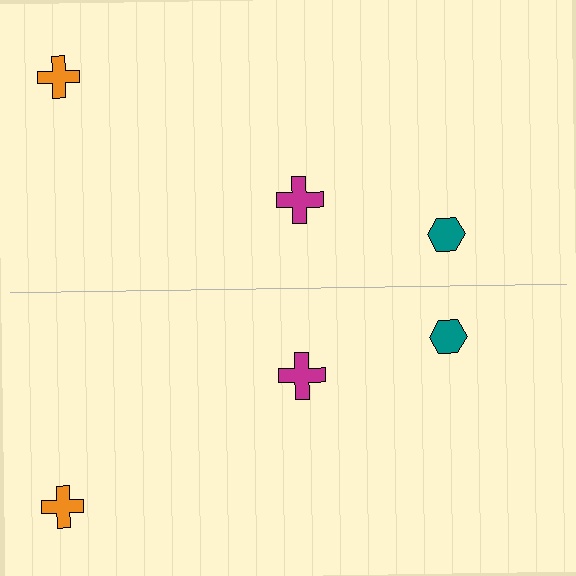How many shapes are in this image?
There are 6 shapes in this image.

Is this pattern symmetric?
Yes, this pattern has bilateral (reflection) symmetry.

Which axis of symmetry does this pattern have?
The pattern has a horizontal axis of symmetry running through the center of the image.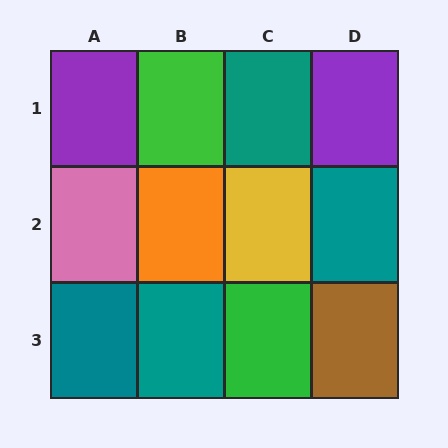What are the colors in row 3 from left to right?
Teal, teal, green, brown.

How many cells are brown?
1 cell is brown.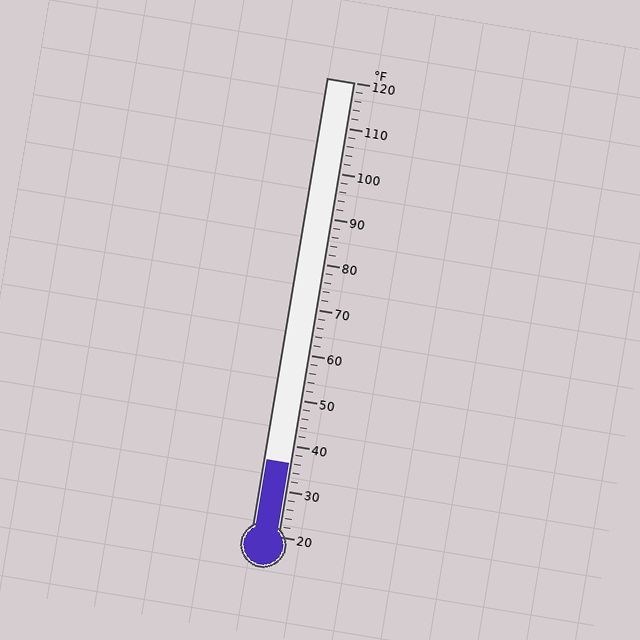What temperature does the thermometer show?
The thermometer shows approximately 36°F.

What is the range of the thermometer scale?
The thermometer scale ranges from 20°F to 120°F.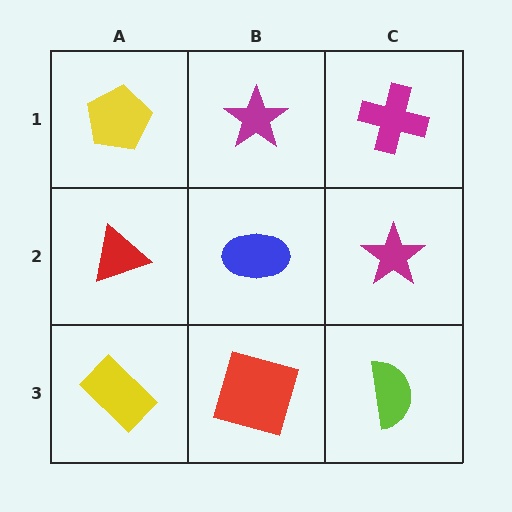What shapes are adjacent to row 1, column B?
A blue ellipse (row 2, column B), a yellow pentagon (row 1, column A), a magenta cross (row 1, column C).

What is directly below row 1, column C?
A magenta star.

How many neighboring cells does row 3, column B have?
3.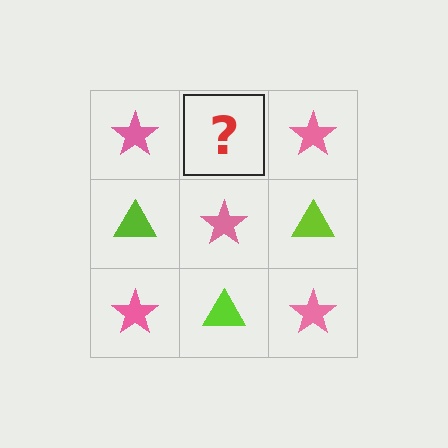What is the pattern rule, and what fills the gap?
The rule is that it alternates pink star and lime triangle in a checkerboard pattern. The gap should be filled with a lime triangle.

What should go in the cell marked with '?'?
The missing cell should contain a lime triangle.